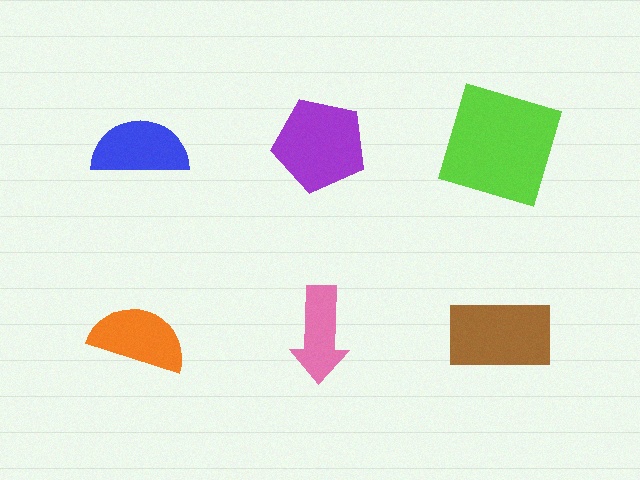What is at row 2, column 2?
A pink arrow.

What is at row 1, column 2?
A purple pentagon.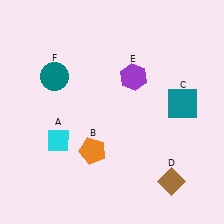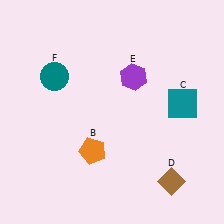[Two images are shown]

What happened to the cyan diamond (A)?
The cyan diamond (A) was removed in Image 2. It was in the bottom-left area of Image 1.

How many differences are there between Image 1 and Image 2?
There is 1 difference between the two images.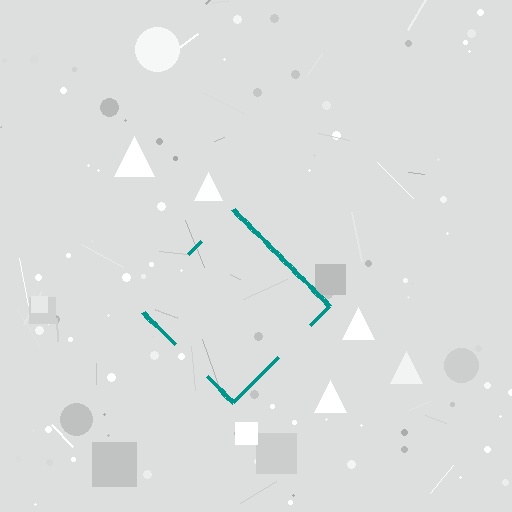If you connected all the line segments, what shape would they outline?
They would outline a diamond.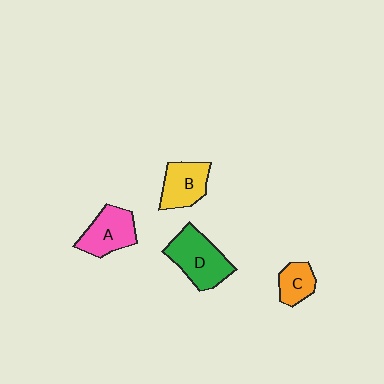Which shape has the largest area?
Shape D (green).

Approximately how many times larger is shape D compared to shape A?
Approximately 1.2 times.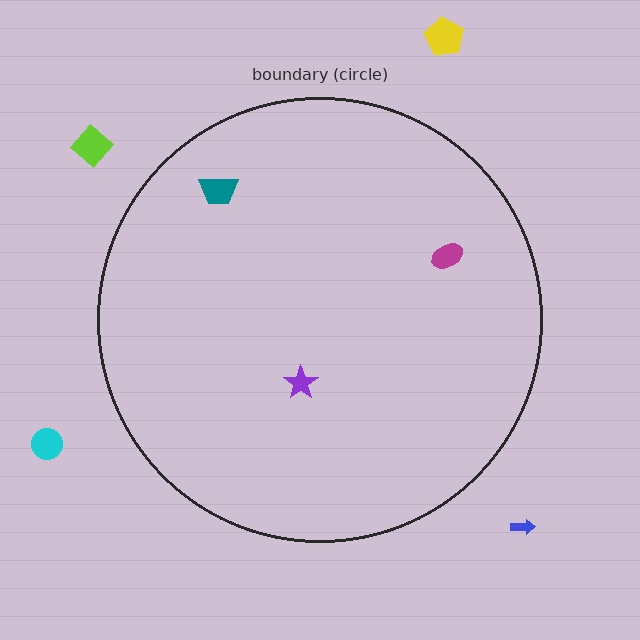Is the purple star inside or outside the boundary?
Inside.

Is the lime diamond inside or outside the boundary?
Outside.